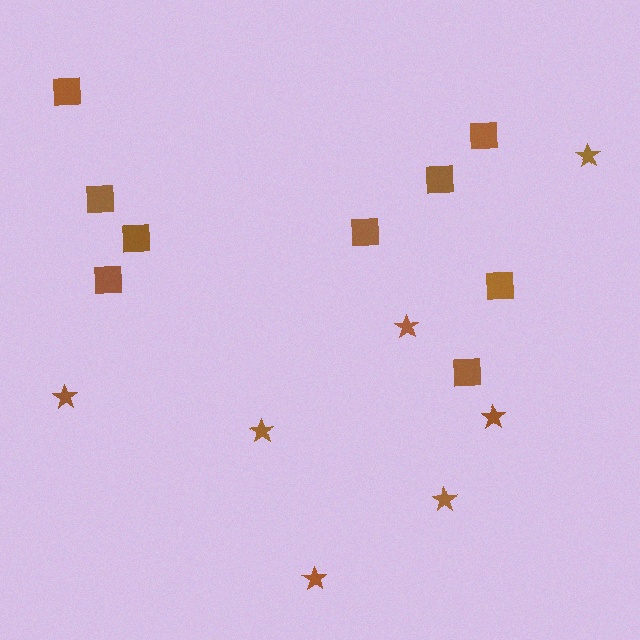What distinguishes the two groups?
There are 2 groups: one group of stars (7) and one group of squares (9).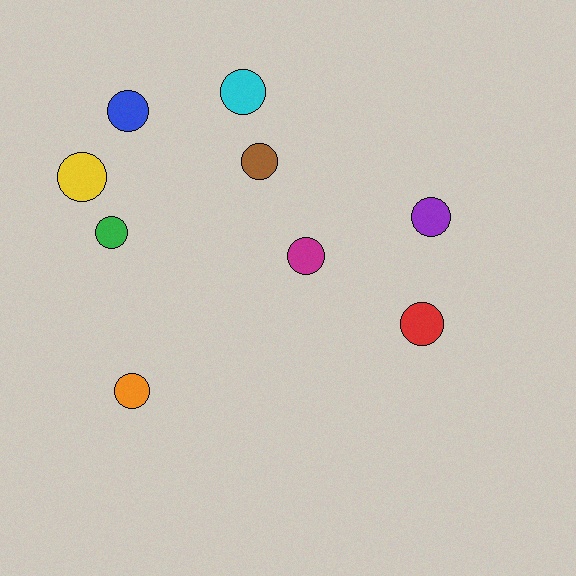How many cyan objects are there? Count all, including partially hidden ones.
There is 1 cyan object.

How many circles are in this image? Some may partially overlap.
There are 9 circles.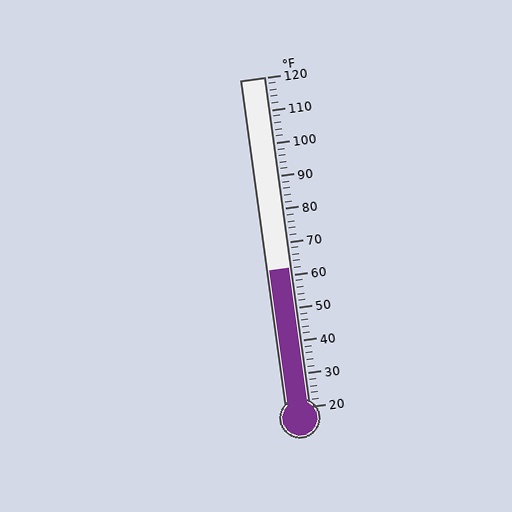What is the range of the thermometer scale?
The thermometer scale ranges from 20°F to 120°F.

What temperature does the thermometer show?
The thermometer shows approximately 62°F.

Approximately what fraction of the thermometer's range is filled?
The thermometer is filled to approximately 40% of its range.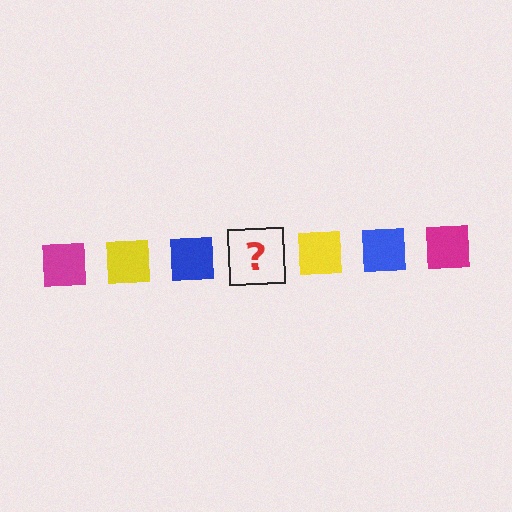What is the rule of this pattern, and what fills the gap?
The rule is that the pattern cycles through magenta, yellow, blue squares. The gap should be filled with a magenta square.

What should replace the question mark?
The question mark should be replaced with a magenta square.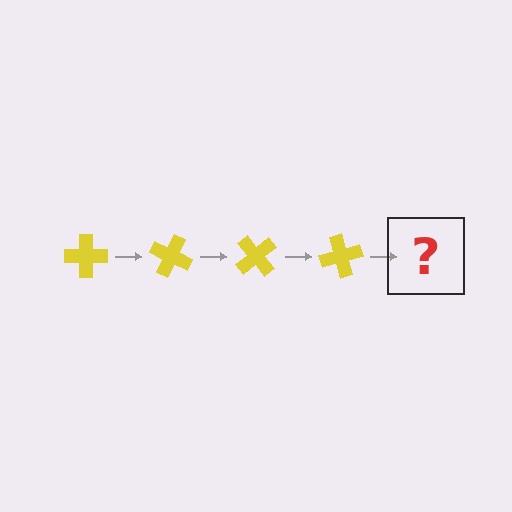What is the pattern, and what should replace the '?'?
The pattern is that the cross rotates 25 degrees each step. The '?' should be a yellow cross rotated 100 degrees.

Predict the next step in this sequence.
The next step is a yellow cross rotated 100 degrees.